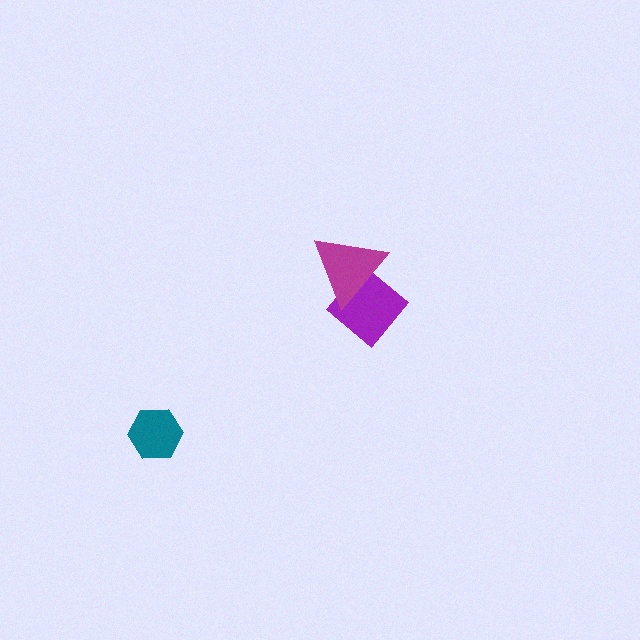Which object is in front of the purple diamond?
The magenta triangle is in front of the purple diamond.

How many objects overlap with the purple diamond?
1 object overlaps with the purple diamond.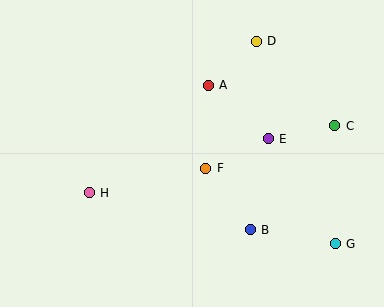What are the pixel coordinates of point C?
Point C is at (335, 126).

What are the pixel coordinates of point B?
Point B is at (250, 230).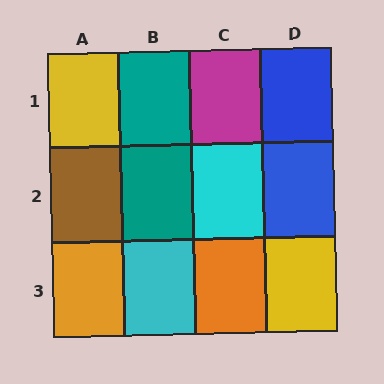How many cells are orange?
2 cells are orange.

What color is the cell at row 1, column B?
Teal.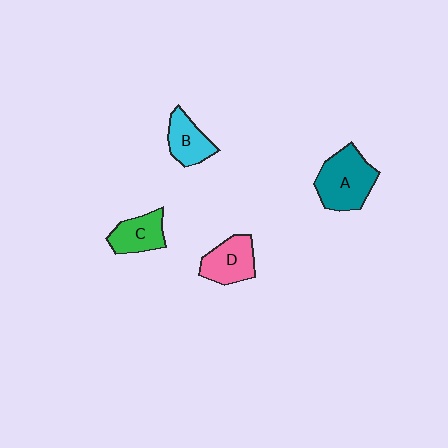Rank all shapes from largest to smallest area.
From largest to smallest: A (teal), D (pink), C (green), B (cyan).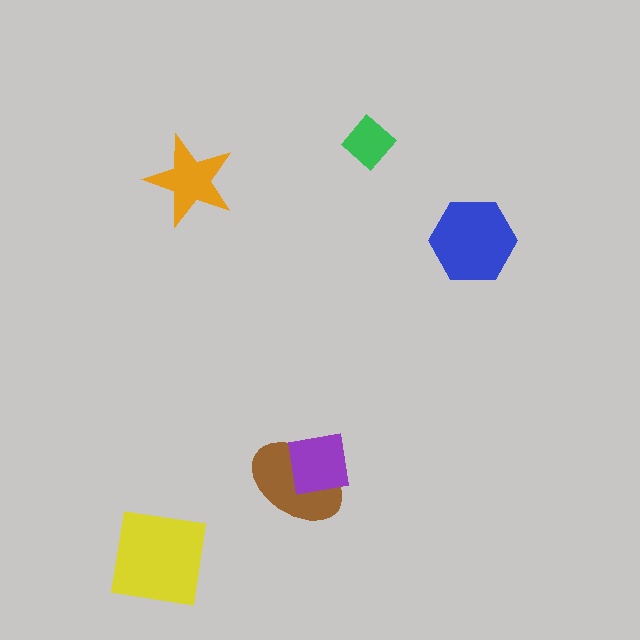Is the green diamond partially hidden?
No, no other shape covers it.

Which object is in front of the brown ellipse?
The purple square is in front of the brown ellipse.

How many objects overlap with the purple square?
1 object overlaps with the purple square.